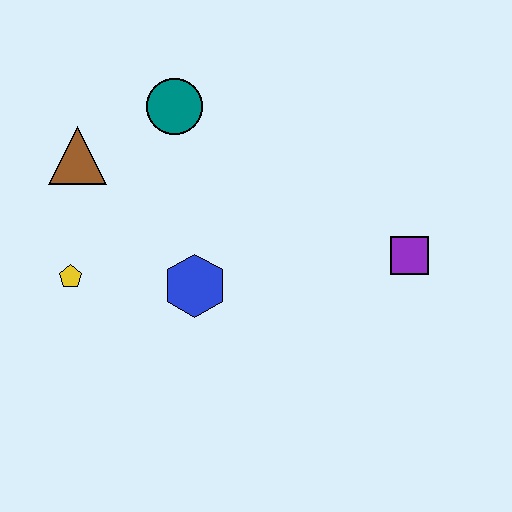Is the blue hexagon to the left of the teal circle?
No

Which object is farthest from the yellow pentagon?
The purple square is farthest from the yellow pentagon.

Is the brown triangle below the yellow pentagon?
No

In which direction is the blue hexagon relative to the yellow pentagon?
The blue hexagon is to the right of the yellow pentagon.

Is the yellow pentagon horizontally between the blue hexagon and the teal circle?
No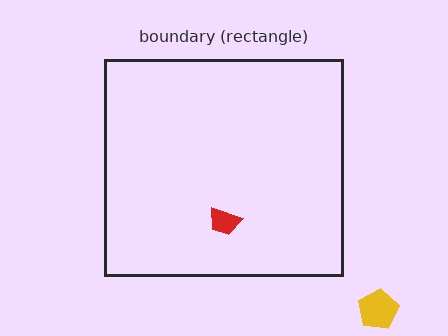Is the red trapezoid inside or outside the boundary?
Inside.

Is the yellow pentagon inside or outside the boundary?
Outside.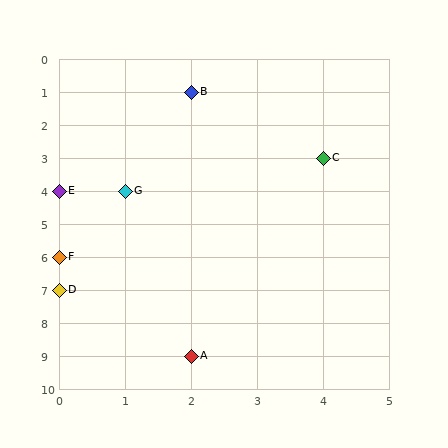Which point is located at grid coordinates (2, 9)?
Point A is at (2, 9).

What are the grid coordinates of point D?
Point D is at grid coordinates (0, 7).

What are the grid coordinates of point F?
Point F is at grid coordinates (0, 6).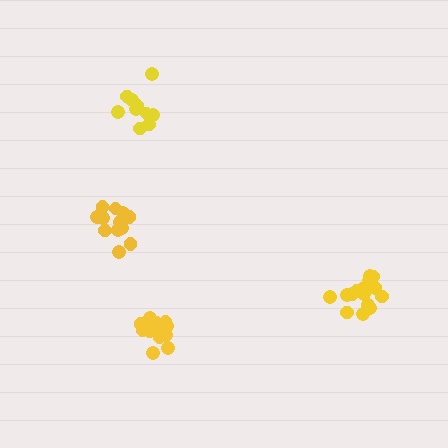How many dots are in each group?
Group 1: 16 dots, Group 2: 10 dots, Group 3: 16 dots, Group 4: 13 dots (55 total).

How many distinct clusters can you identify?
There are 4 distinct clusters.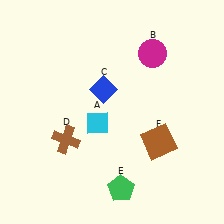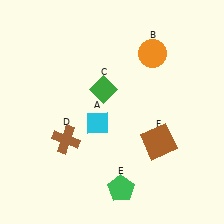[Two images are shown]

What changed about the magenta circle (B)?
In Image 1, B is magenta. In Image 2, it changed to orange.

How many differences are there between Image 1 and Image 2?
There are 2 differences between the two images.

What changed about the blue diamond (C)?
In Image 1, C is blue. In Image 2, it changed to green.